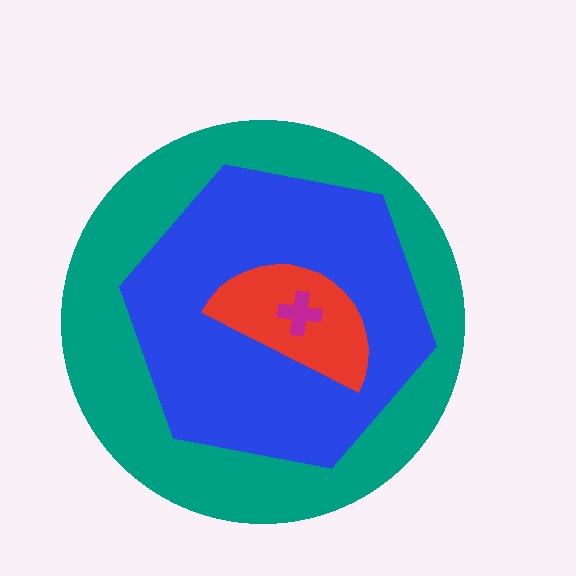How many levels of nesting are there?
4.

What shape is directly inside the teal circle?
The blue hexagon.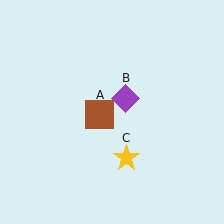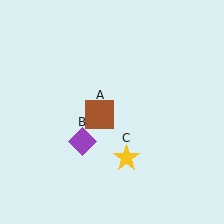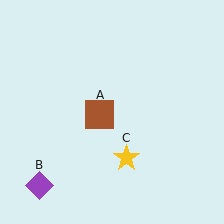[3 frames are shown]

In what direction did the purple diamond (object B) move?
The purple diamond (object B) moved down and to the left.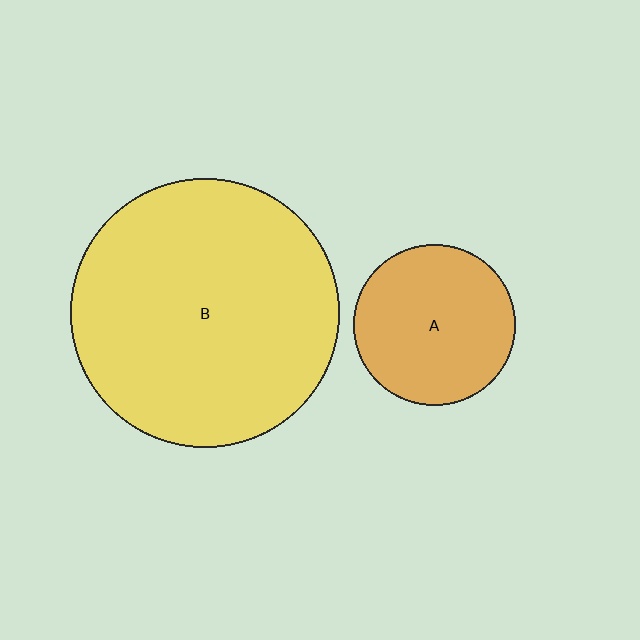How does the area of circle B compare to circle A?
Approximately 2.8 times.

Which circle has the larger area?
Circle B (yellow).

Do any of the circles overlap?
No, none of the circles overlap.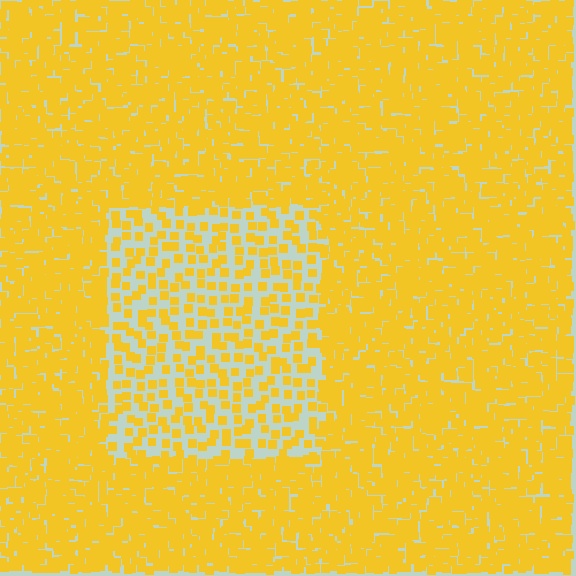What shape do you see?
I see a rectangle.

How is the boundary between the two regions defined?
The boundary is defined by a change in element density (approximately 2.5x ratio). All elements are the same color, size, and shape.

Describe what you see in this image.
The image contains small yellow elements arranged at two different densities. A rectangle-shaped region is visible where the elements are less densely packed than the surrounding area.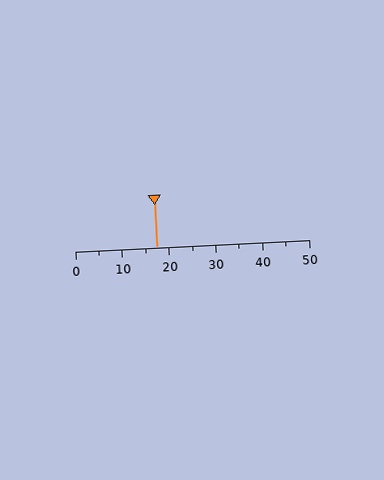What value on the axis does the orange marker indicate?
The marker indicates approximately 17.5.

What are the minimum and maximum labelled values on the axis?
The axis runs from 0 to 50.